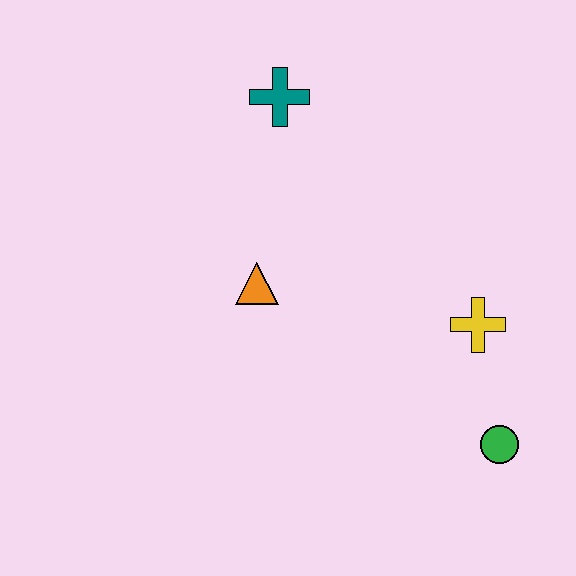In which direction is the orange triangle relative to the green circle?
The orange triangle is to the left of the green circle.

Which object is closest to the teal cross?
The orange triangle is closest to the teal cross.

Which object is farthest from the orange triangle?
The green circle is farthest from the orange triangle.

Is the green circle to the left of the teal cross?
No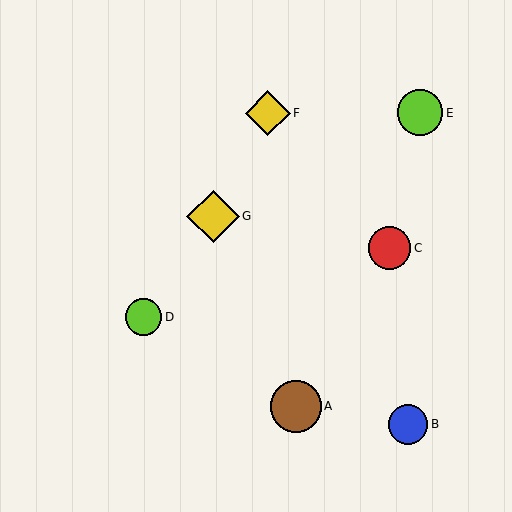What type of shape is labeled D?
Shape D is a lime circle.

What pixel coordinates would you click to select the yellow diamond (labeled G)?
Click at (213, 216) to select the yellow diamond G.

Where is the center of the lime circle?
The center of the lime circle is at (144, 317).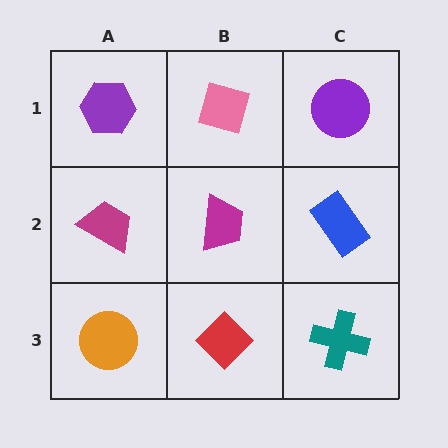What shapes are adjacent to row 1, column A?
A magenta trapezoid (row 2, column A), a pink diamond (row 1, column B).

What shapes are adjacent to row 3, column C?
A blue rectangle (row 2, column C), a red diamond (row 3, column B).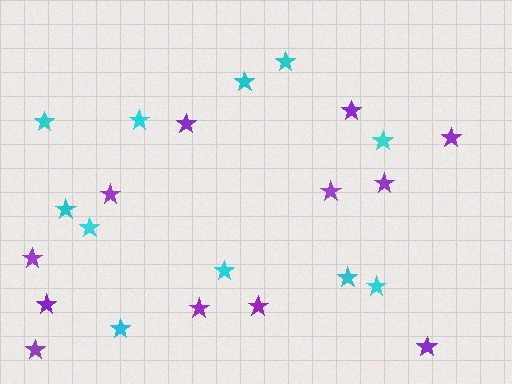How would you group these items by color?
There are 2 groups: one group of purple stars (12) and one group of cyan stars (11).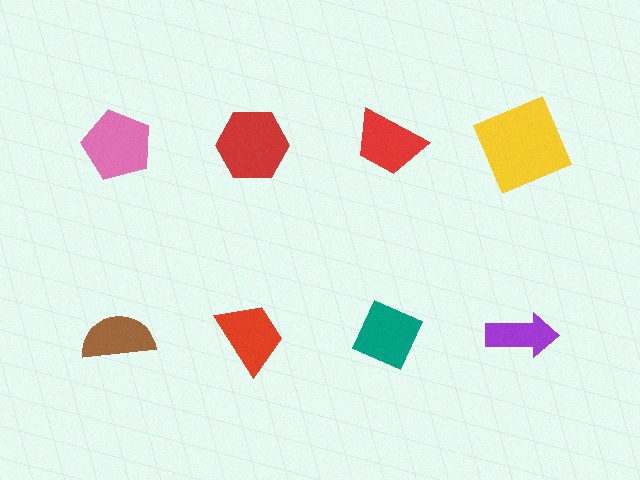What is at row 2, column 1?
A brown semicircle.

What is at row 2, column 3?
A teal diamond.